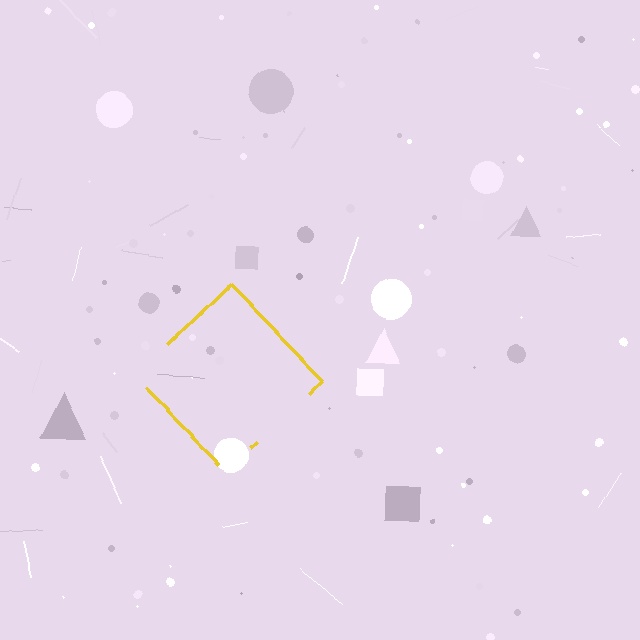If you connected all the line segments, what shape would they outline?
They would outline a diamond.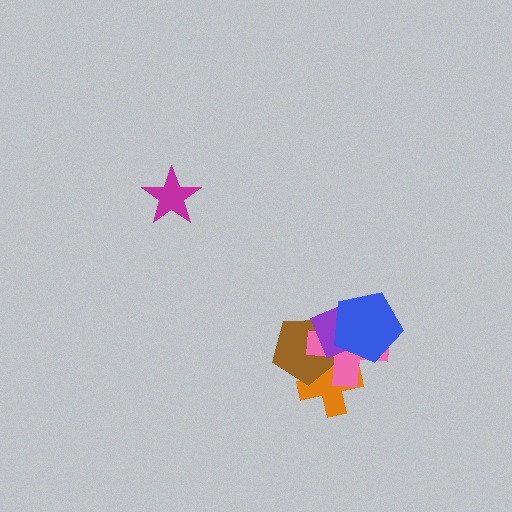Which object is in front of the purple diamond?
The blue pentagon is in front of the purple diamond.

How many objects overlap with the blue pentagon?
3 objects overlap with the blue pentagon.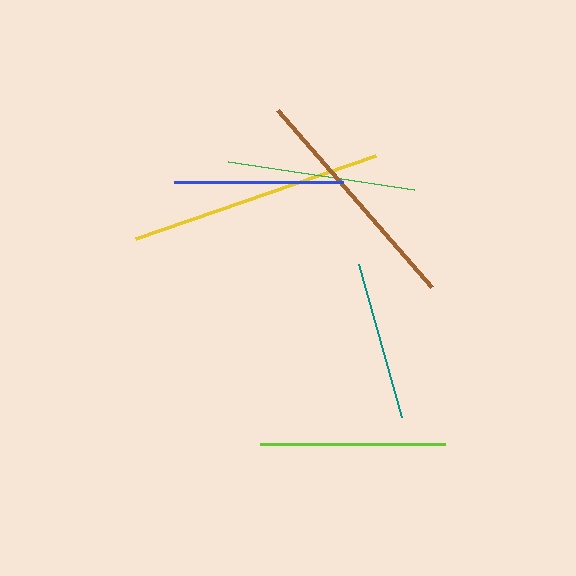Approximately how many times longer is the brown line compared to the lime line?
The brown line is approximately 1.3 times the length of the lime line.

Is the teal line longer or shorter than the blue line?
The blue line is longer than the teal line.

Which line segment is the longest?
The yellow line is the longest at approximately 254 pixels.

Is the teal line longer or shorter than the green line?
The green line is longer than the teal line.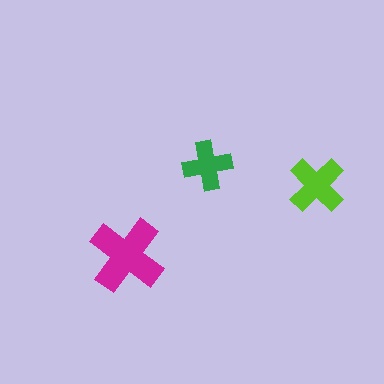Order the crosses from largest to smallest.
the magenta one, the lime one, the green one.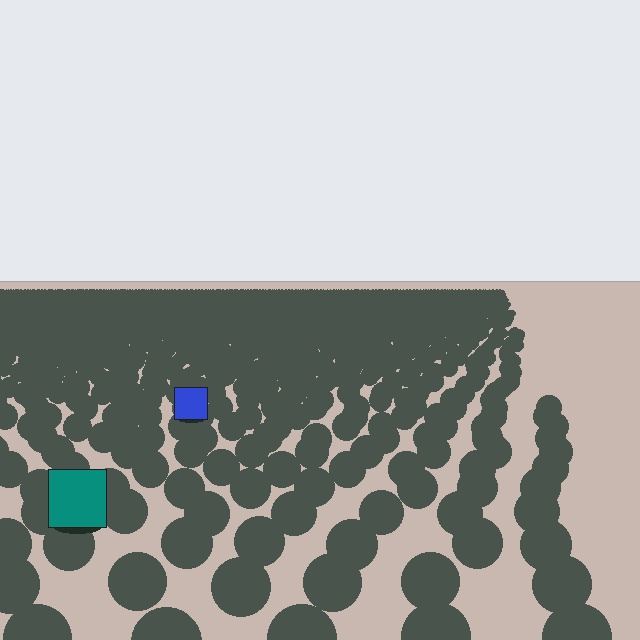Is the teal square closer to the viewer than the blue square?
Yes. The teal square is closer — you can tell from the texture gradient: the ground texture is coarser near it.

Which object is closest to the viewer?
The teal square is closest. The texture marks near it are larger and more spread out.